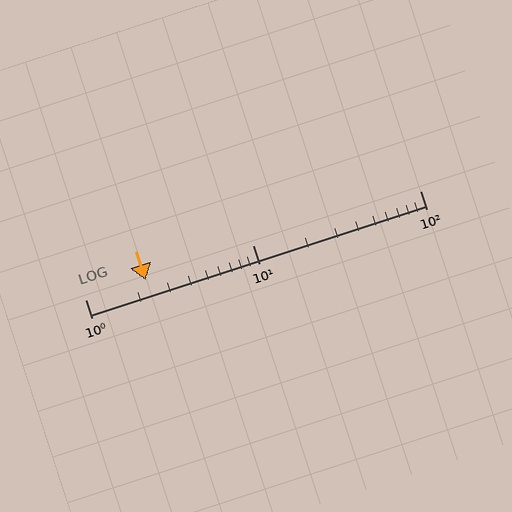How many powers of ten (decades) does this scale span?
The scale spans 2 decades, from 1 to 100.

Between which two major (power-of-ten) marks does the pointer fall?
The pointer is between 1 and 10.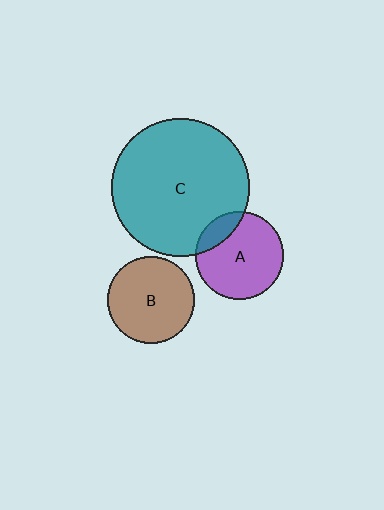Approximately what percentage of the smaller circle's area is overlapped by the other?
Approximately 15%.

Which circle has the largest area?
Circle C (teal).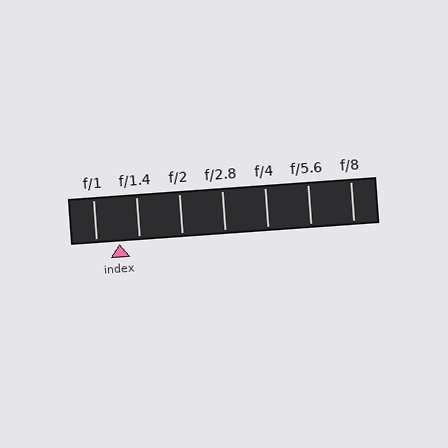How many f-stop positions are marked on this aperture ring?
There are 7 f-stop positions marked.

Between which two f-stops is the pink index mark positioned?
The index mark is between f/1 and f/1.4.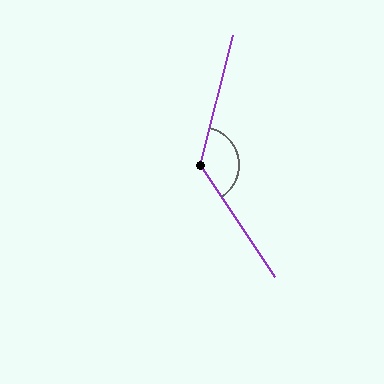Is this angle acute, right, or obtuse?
It is obtuse.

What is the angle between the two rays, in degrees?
Approximately 132 degrees.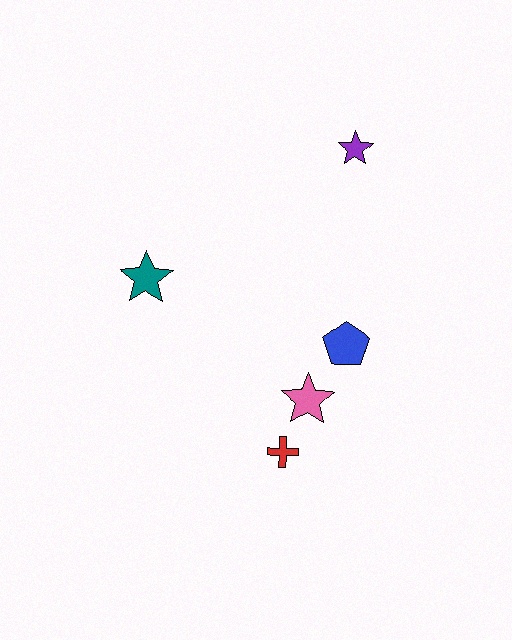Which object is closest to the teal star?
The pink star is closest to the teal star.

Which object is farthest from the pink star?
The purple star is farthest from the pink star.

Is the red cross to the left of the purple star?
Yes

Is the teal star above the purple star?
No